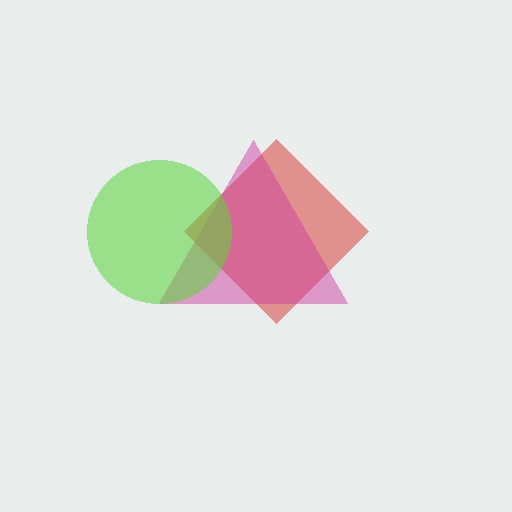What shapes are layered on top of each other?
The layered shapes are: a red diamond, a magenta triangle, a lime circle.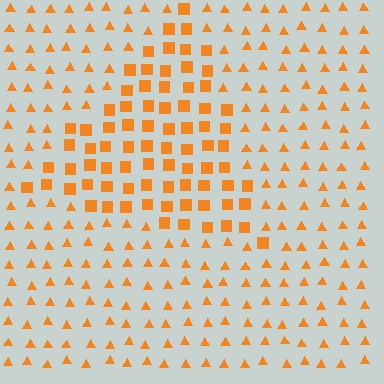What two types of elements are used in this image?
The image uses squares inside the triangle region and triangles outside it.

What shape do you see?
I see a triangle.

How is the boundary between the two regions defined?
The boundary is defined by a change in element shape: squares inside vs. triangles outside. All elements share the same color and spacing.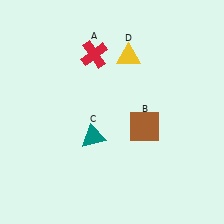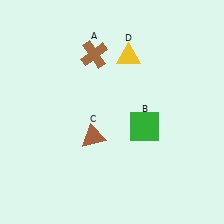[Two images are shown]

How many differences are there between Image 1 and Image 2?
There are 3 differences between the two images.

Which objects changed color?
A changed from red to brown. B changed from brown to green. C changed from teal to brown.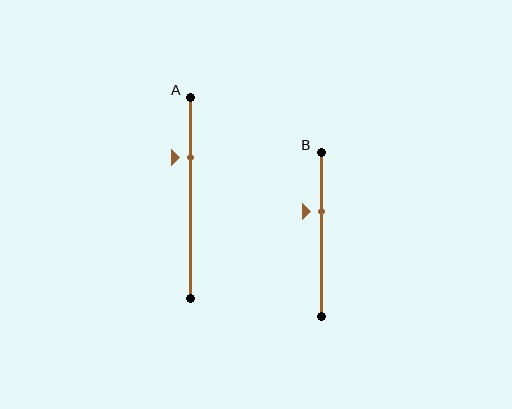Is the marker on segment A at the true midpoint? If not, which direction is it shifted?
No, the marker on segment A is shifted upward by about 20% of the segment length.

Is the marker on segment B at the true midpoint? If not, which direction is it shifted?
No, the marker on segment B is shifted upward by about 14% of the segment length.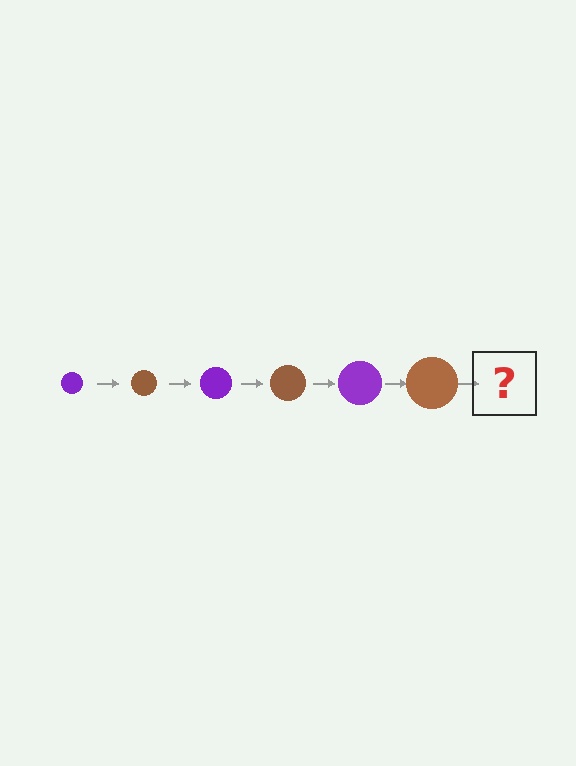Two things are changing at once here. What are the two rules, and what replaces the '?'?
The two rules are that the circle grows larger each step and the color cycles through purple and brown. The '?' should be a purple circle, larger than the previous one.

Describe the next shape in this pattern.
It should be a purple circle, larger than the previous one.